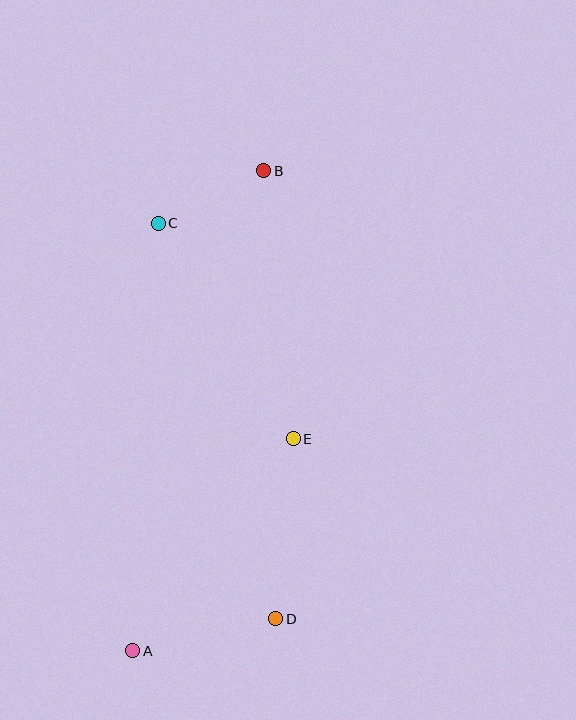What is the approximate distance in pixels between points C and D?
The distance between C and D is approximately 413 pixels.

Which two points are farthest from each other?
Points A and B are farthest from each other.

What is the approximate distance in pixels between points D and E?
The distance between D and E is approximately 181 pixels.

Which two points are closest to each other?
Points B and C are closest to each other.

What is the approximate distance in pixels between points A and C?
The distance between A and C is approximately 428 pixels.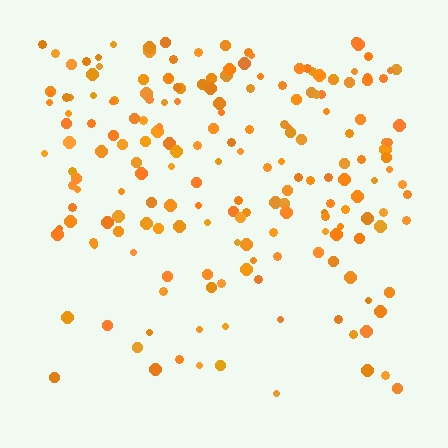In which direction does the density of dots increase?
From bottom to top, with the top side densest.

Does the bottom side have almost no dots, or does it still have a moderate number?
Still a moderate number, just noticeably fewer than the top.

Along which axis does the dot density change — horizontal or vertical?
Vertical.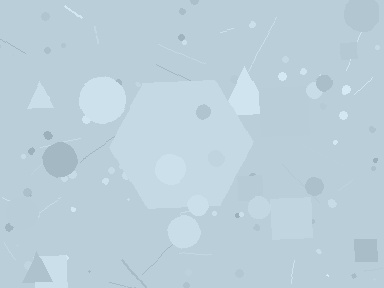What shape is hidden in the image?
A hexagon is hidden in the image.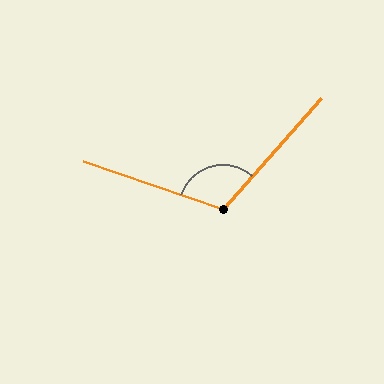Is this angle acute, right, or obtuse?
It is obtuse.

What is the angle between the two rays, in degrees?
Approximately 113 degrees.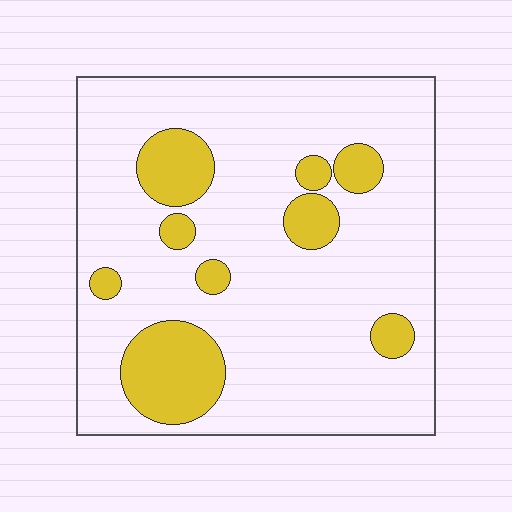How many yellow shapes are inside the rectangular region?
9.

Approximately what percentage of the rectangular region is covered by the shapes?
Approximately 20%.